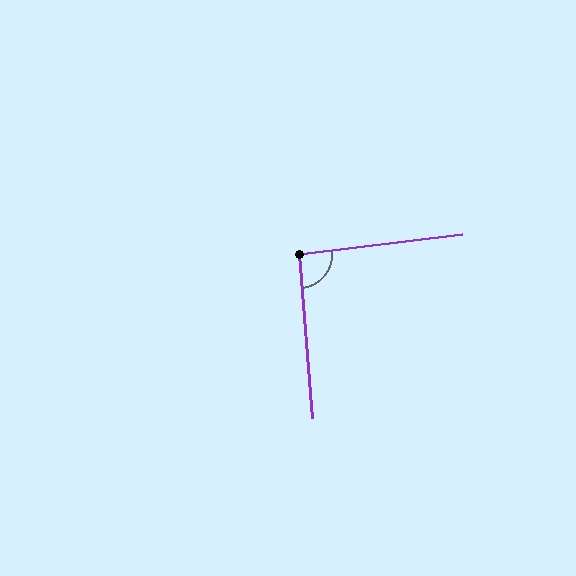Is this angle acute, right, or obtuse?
It is approximately a right angle.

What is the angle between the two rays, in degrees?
Approximately 93 degrees.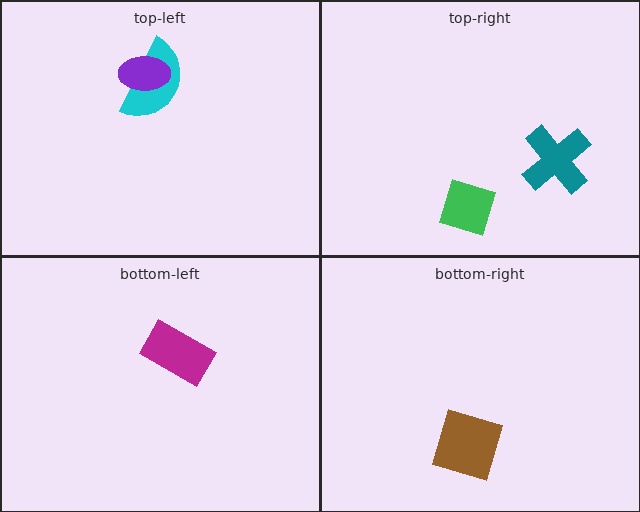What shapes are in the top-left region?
The cyan semicircle, the purple ellipse.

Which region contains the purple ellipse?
The top-left region.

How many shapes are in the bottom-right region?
1.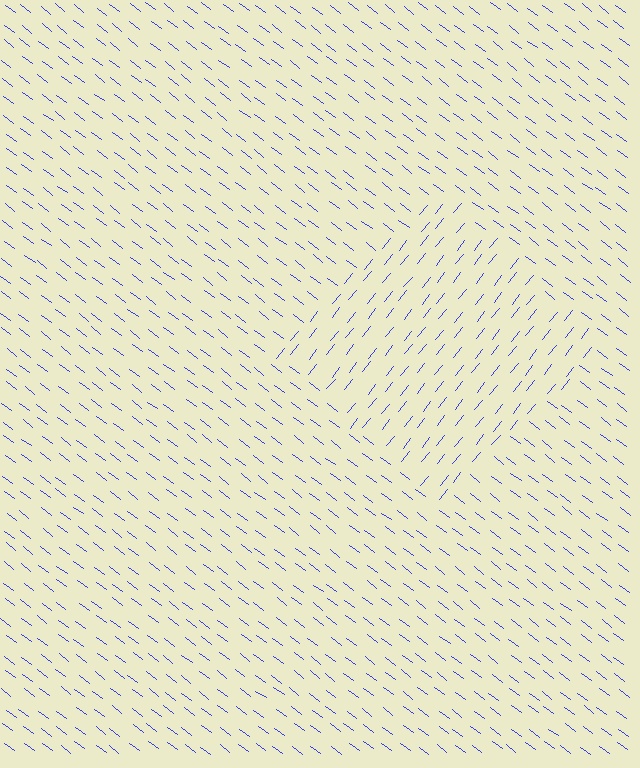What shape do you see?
I see a diamond.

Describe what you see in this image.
The image is filled with small blue line segments. A diamond region in the image has lines oriented differently from the surrounding lines, creating a visible texture boundary.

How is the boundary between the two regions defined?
The boundary is defined purely by a change in line orientation (approximately 88 degrees difference). All lines are the same color and thickness.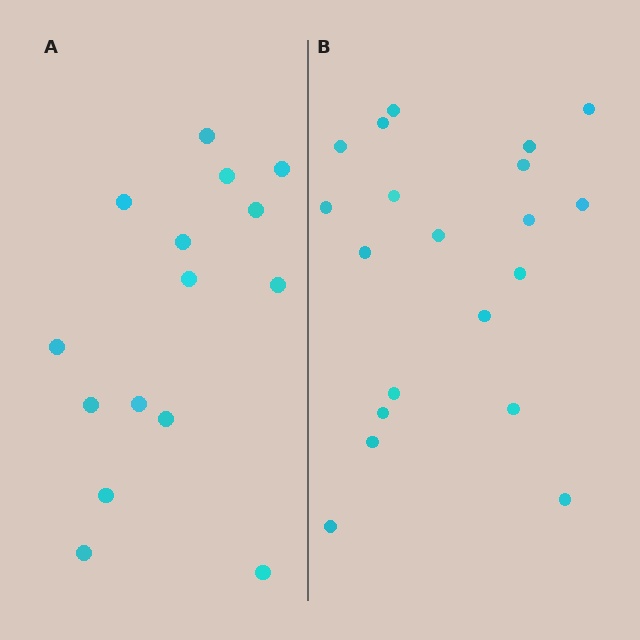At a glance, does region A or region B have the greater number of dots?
Region B (the right region) has more dots.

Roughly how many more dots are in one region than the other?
Region B has about 5 more dots than region A.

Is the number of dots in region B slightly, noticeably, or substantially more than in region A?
Region B has noticeably more, but not dramatically so. The ratio is roughly 1.3 to 1.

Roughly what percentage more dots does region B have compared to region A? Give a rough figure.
About 35% more.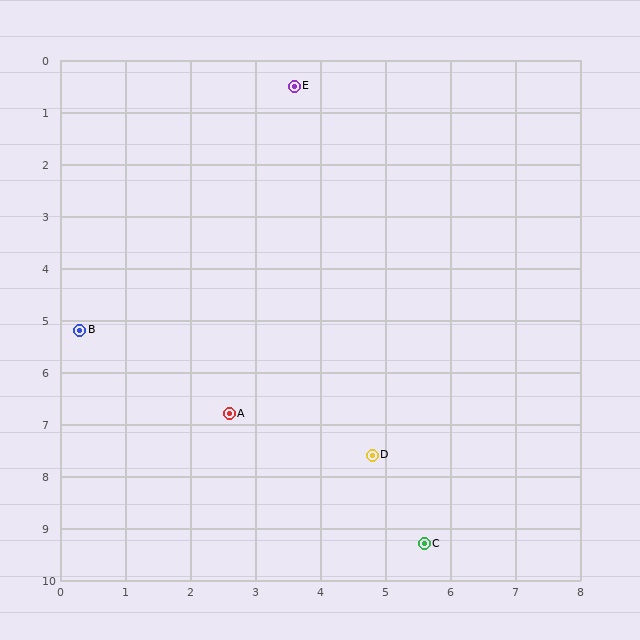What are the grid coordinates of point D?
Point D is at approximately (4.8, 7.6).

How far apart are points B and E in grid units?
Points B and E are about 5.7 grid units apart.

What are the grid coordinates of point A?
Point A is at approximately (2.6, 6.8).